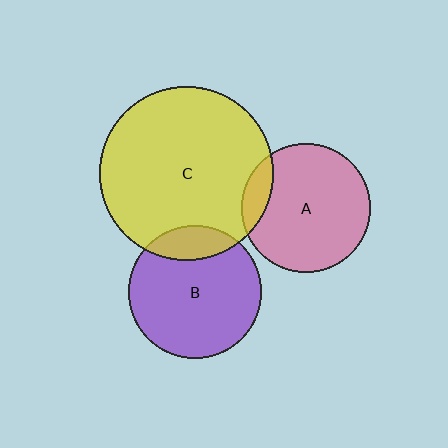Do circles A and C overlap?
Yes.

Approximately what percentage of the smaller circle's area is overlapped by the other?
Approximately 10%.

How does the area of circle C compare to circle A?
Approximately 1.8 times.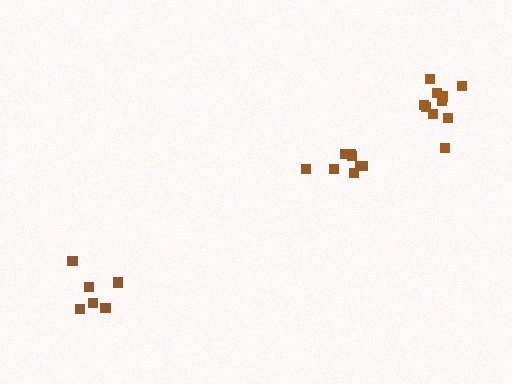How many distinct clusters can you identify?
There are 3 distinct clusters.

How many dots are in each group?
Group 1: 6 dots, Group 2: 10 dots, Group 3: 8 dots (24 total).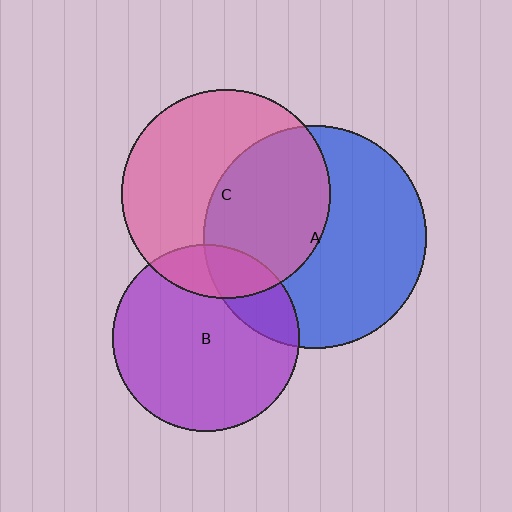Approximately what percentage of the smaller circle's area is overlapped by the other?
Approximately 20%.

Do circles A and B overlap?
Yes.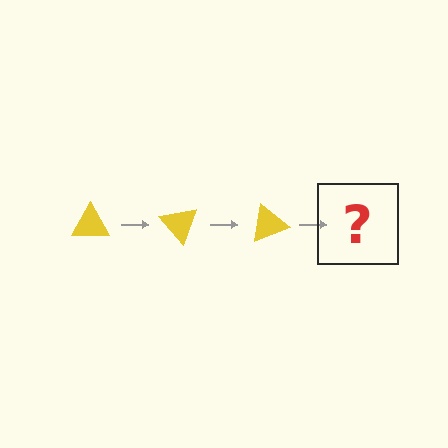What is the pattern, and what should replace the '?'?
The pattern is that the triangle rotates 50 degrees each step. The '?' should be a yellow triangle rotated 150 degrees.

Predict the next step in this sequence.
The next step is a yellow triangle rotated 150 degrees.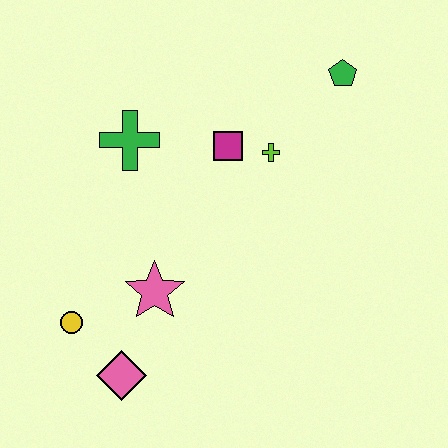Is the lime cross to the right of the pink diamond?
Yes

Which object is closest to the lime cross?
The magenta square is closest to the lime cross.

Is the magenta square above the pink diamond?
Yes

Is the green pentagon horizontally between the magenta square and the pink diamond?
No